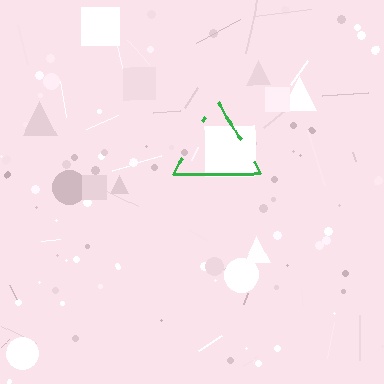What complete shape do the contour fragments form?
The contour fragments form a triangle.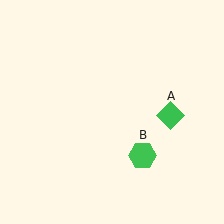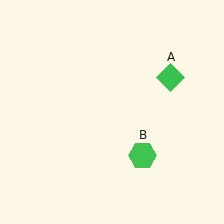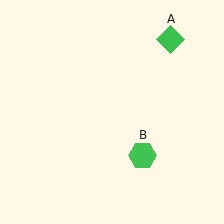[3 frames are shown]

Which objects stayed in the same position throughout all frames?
Green hexagon (object B) remained stationary.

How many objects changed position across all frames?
1 object changed position: green diamond (object A).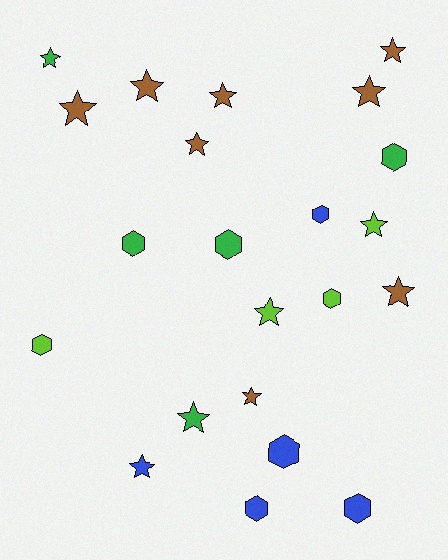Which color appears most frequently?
Brown, with 8 objects.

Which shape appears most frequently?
Star, with 13 objects.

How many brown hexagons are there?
There are no brown hexagons.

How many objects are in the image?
There are 22 objects.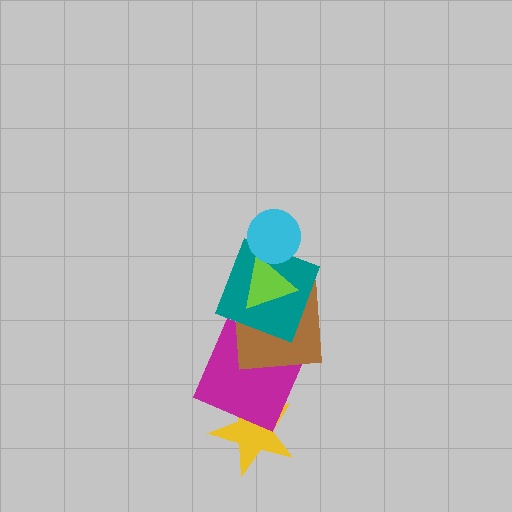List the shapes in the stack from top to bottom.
From top to bottom: the cyan circle, the lime triangle, the teal square, the brown square, the magenta square, the yellow star.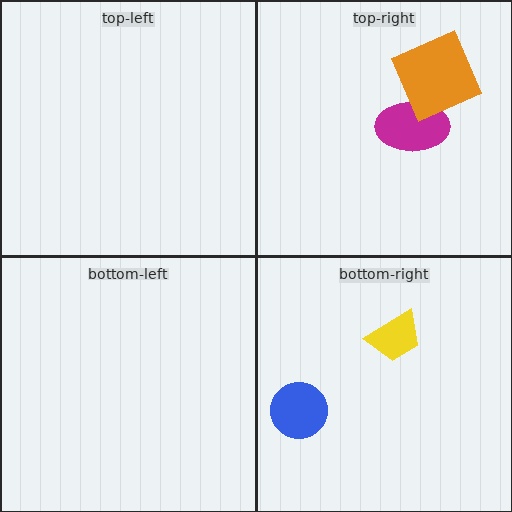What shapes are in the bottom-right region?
The yellow trapezoid, the blue circle.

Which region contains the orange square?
The top-right region.